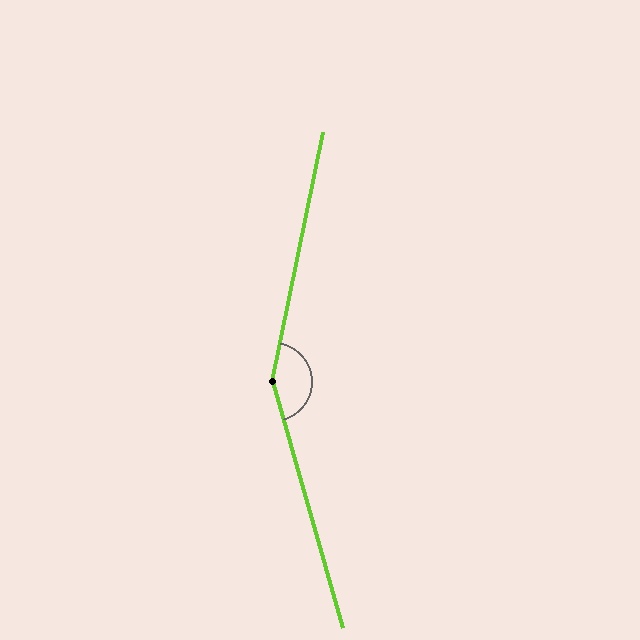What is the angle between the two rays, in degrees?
Approximately 153 degrees.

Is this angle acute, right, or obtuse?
It is obtuse.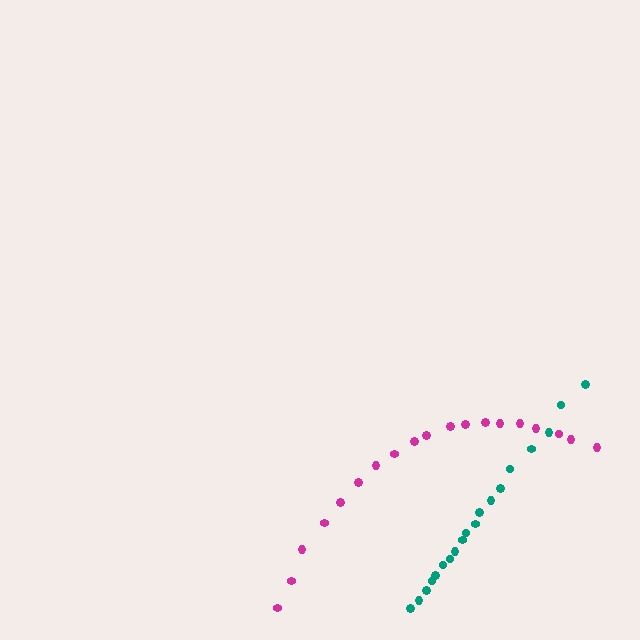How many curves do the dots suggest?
There are 2 distinct paths.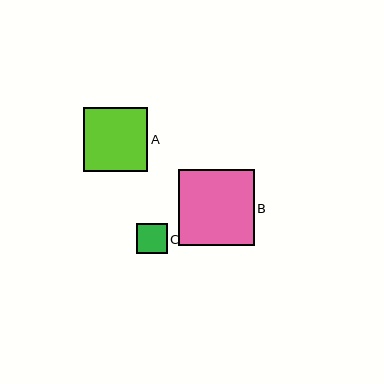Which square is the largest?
Square B is the largest with a size of approximately 76 pixels.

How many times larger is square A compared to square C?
Square A is approximately 2.1 times the size of square C.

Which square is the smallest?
Square C is the smallest with a size of approximately 30 pixels.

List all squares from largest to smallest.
From largest to smallest: B, A, C.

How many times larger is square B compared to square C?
Square B is approximately 2.5 times the size of square C.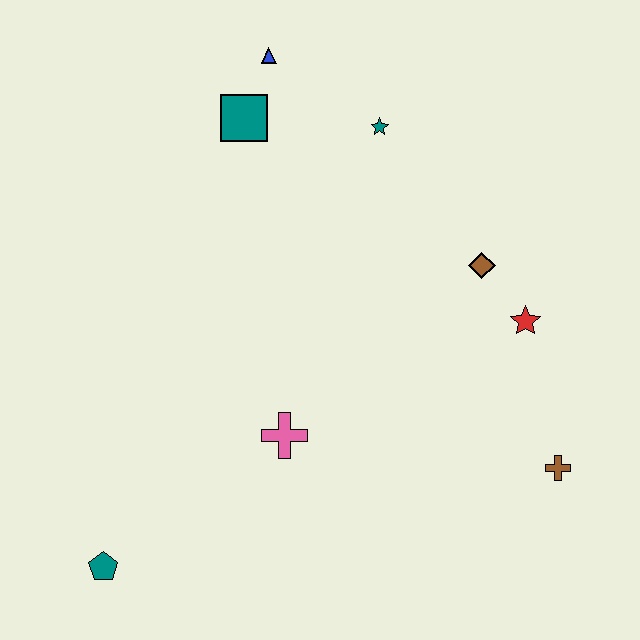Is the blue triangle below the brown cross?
No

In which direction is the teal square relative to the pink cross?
The teal square is above the pink cross.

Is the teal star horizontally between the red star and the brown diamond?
No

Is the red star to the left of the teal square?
No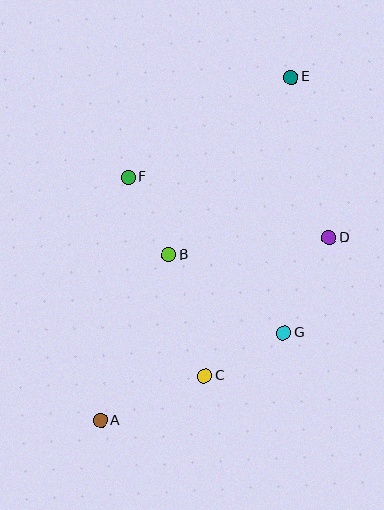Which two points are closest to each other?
Points B and F are closest to each other.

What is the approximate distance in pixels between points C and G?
The distance between C and G is approximately 90 pixels.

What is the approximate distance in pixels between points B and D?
The distance between B and D is approximately 161 pixels.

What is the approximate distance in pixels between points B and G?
The distance between B and G is approximately 139 pixels.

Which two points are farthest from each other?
Points A and E are farthest from each other.